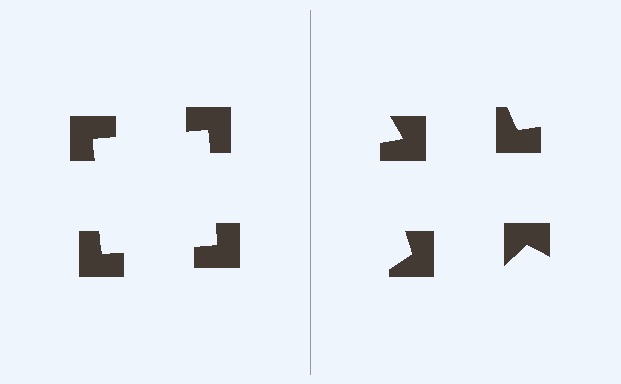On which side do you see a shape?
An illusory square appears on the left side. On the right side the wedge cuts are rotated, so no coherent shape forms.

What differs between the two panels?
The notched squares are positioned identically on both sides; only the wedge orientations differ. On the left they align to a square; on the right they are misaligned.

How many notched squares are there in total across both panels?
8 — 4 on each side.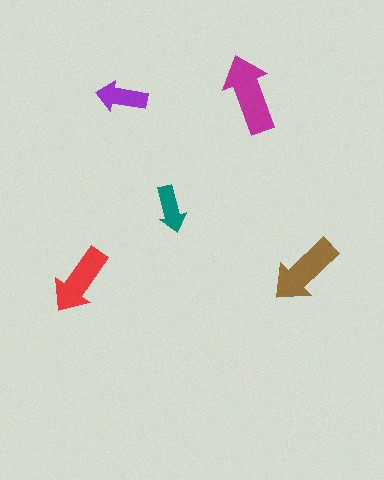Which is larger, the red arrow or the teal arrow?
The red one.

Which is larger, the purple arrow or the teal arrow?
The purple one.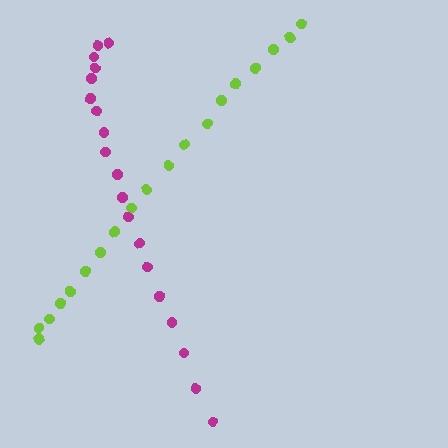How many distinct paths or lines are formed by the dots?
There are 2 distinct paths.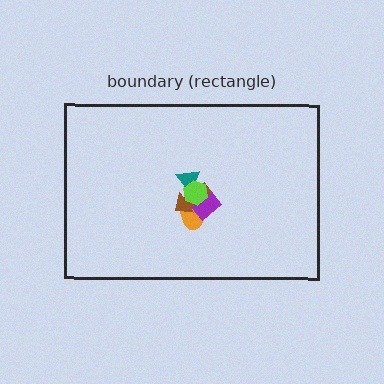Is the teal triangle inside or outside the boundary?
Inside.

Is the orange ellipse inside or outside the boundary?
Inside.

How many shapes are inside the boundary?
5 inside, 0 outside.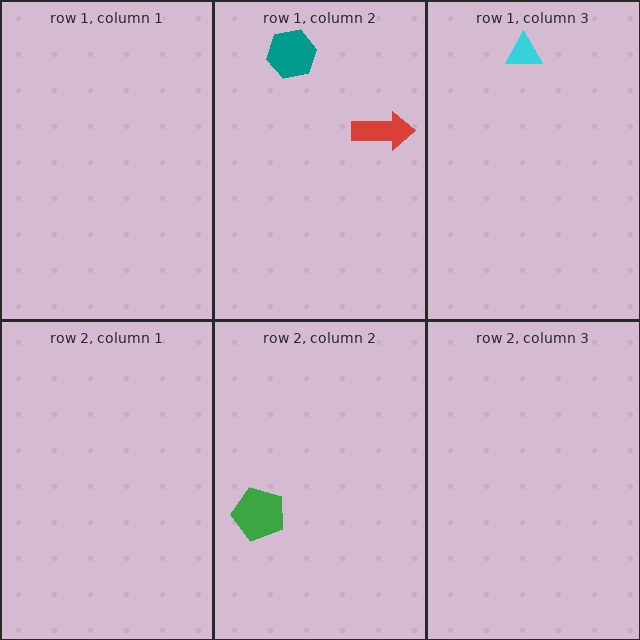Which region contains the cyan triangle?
The row 1, column 3 region.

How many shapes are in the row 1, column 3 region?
1.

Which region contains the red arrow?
The row 1, column 2 region.